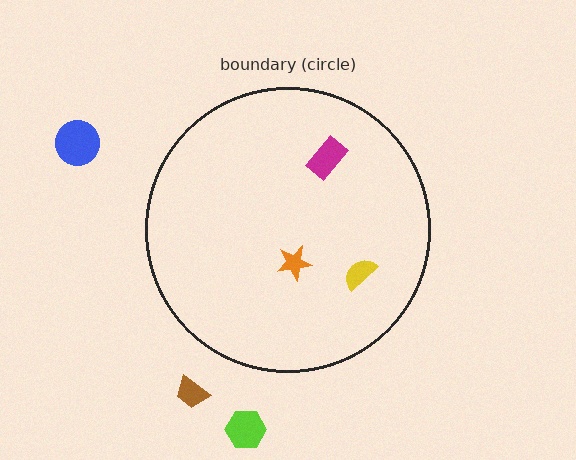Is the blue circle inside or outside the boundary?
Outside.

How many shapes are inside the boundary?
3 inside, 3 outside.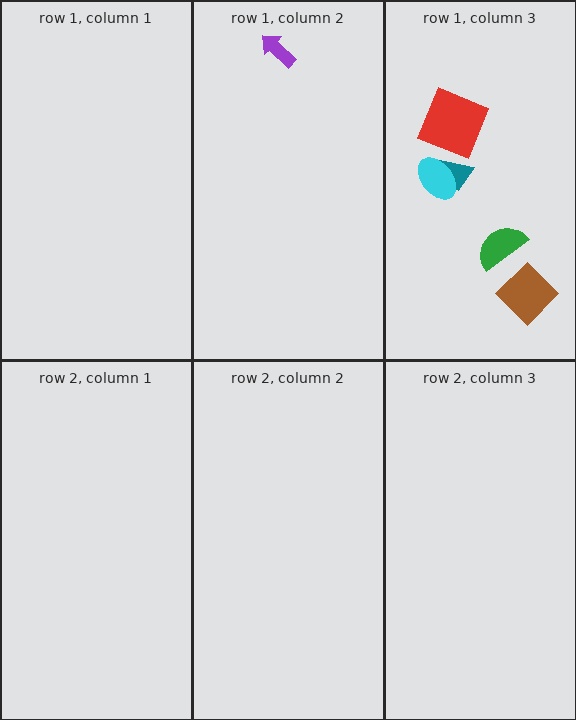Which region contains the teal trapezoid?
The row 1, column 3 region.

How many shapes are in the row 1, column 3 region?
5.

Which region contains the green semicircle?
The row 1, column 3 region.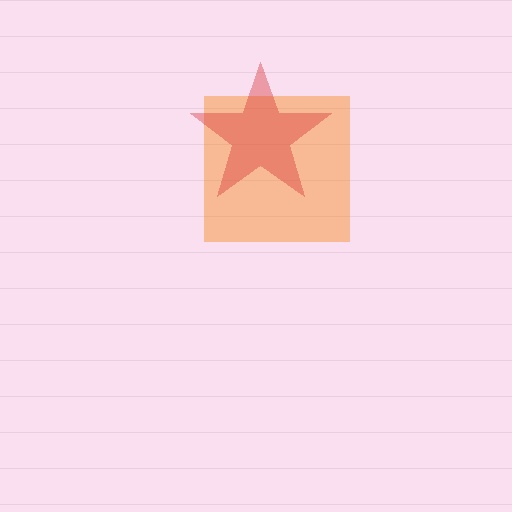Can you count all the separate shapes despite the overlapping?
Yes, there are 2 separate shapes.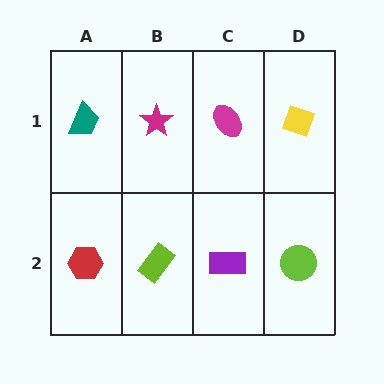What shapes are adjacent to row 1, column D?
A lime circle (row 2, column D), a magenta ellipse (row 1, column C).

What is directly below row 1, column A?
A red hexagon.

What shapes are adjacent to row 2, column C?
A magenta ellipse (row 1, column C), a lime rectangle (row 2, column B), a lime circle (row 2, column D).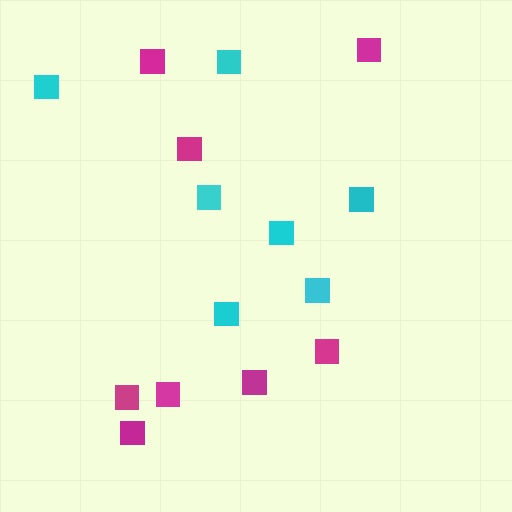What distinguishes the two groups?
There are 2 groups: one group of cyan squares (7) and one group of magenta squares (8).